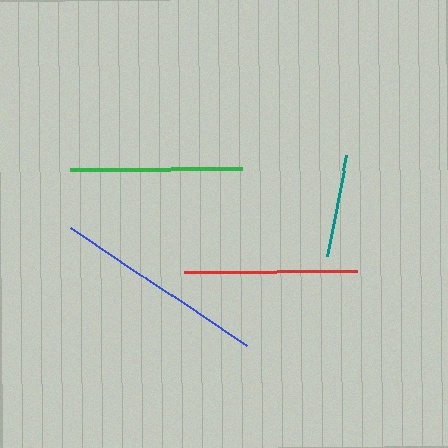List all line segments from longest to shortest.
From longest to shortest: blue, red, green, teal.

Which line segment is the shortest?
The teal line is the shortest at approximately 102 pixels.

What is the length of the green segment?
The green segment is approximately 172 pixels long.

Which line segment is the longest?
The blue line is the longest at approximately 212 pixels.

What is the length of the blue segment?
The blue segment is approximately 212 pixels long.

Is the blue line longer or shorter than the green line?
The blue line is longer than the green line.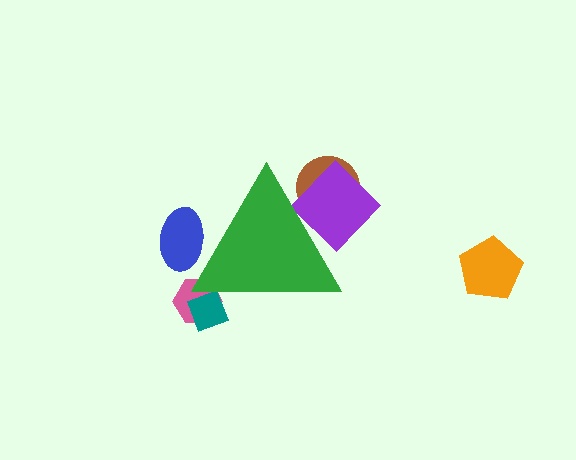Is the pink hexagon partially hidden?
Yes, the pink hexagon is partially hidden behind the green triangle.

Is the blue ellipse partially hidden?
Yes, the blue ellipse is partially hidden behind the green triangle.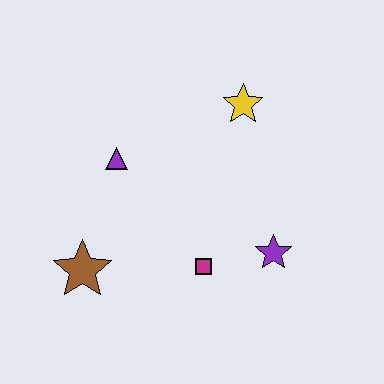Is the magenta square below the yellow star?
Yes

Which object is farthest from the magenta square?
The yellow star is farthest from the magenta square.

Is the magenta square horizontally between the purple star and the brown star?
Yes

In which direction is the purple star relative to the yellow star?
The purple star is below the yellow star.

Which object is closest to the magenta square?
The purple star is closest to the magenta square.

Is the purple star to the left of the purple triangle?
No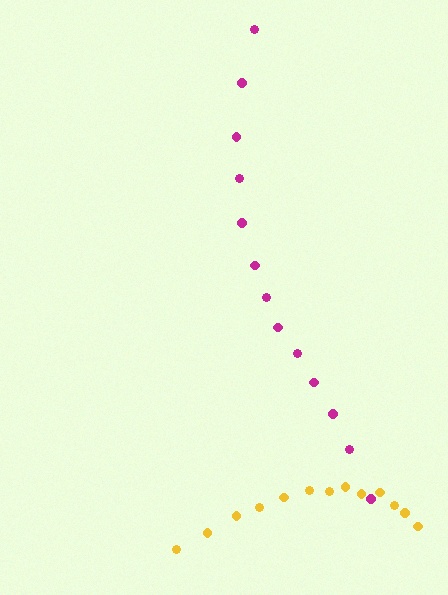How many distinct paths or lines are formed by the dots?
There are 2 distinct paths.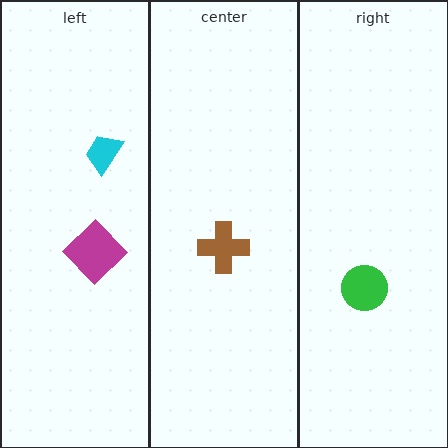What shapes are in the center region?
The brown cross.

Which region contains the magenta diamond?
The left region.